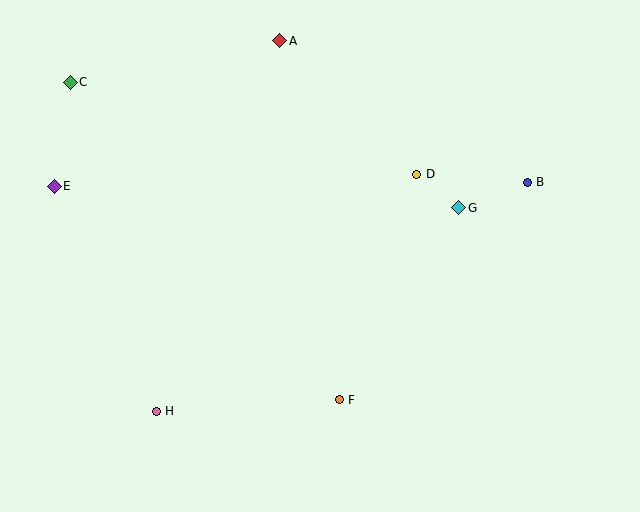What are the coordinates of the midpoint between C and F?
The midpoint between C and F is at (205, 241).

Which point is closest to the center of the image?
Point D at (417, 174) is closest to the center.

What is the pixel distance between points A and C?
The distance between A and C is 214 pixels.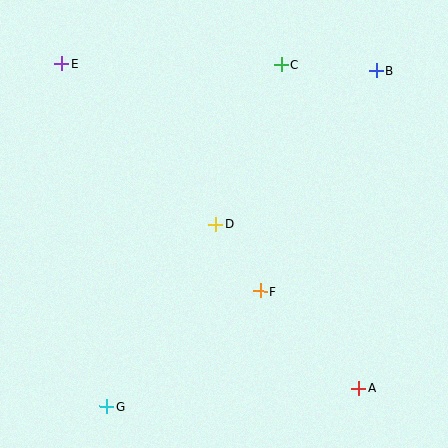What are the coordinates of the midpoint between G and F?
The midpoint between G and F is at (183, 349).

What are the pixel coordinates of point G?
Point G is at (106, 406).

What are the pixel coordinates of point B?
Point B is at (376, 71).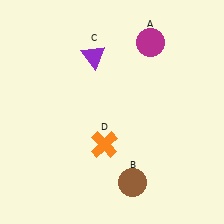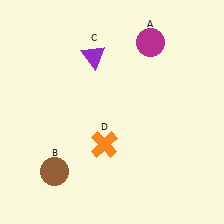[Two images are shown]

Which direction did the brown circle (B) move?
The brown circle (B) moved left.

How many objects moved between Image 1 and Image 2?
1 object moved between the two images.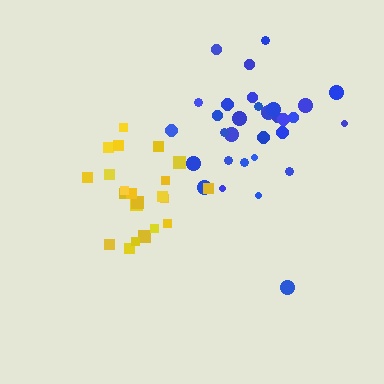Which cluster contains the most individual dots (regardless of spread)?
Blue (32).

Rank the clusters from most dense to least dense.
yellow, blue.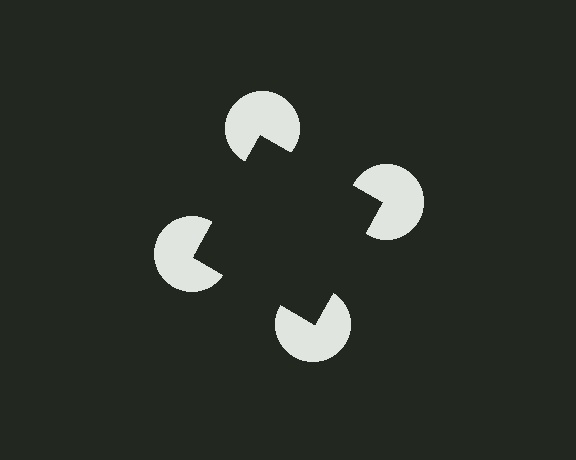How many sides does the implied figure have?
4 sides.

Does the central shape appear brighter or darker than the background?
It typically appears slightly darker than the background, even though no actual brightness change is drawn.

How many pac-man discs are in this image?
There are 4 — one at each vertex of the illusory square.